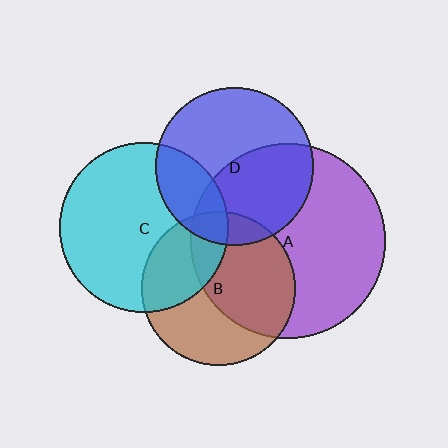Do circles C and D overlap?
Yes.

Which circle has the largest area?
Circle A (purple).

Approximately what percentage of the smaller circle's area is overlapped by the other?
Approximately 25%.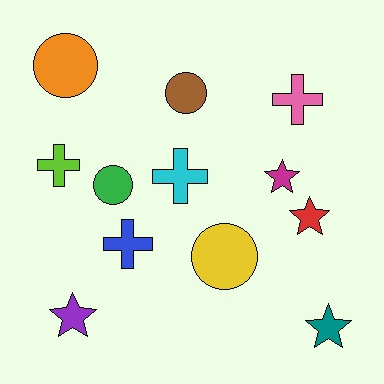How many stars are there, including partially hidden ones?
There are 4 stars.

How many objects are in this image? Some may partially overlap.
There are 12 objects.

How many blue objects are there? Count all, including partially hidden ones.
There is 1 blue object.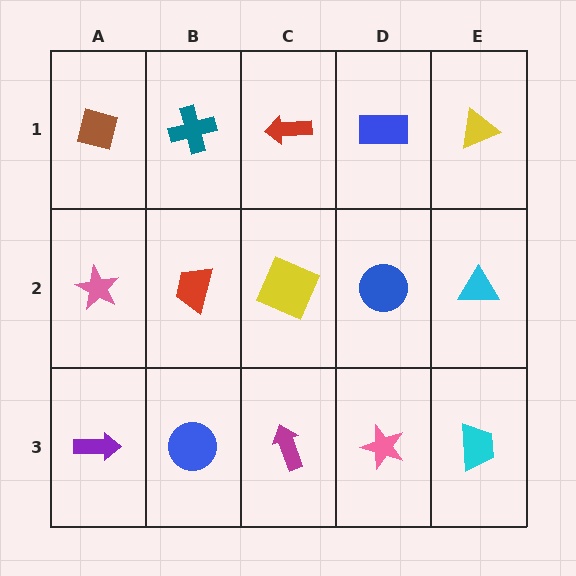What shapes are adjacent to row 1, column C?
A yellow square (row 2, column C), a teal cross (row 1, column B), a blue rectangle (row 1, column D).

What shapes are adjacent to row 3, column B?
A red trapezoid (row 2, column B), a purple arrow (row 3, column A), a magenta arrow (row 3, column C).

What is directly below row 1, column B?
A red trapezoid.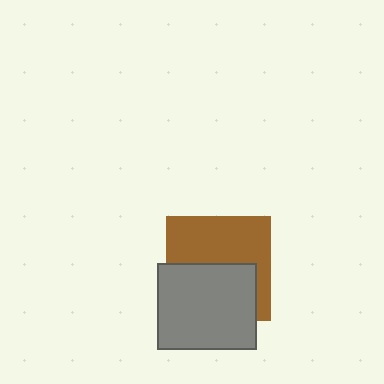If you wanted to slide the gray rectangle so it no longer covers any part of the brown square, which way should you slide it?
Slide it down — that is the most direct way to separate the two shapes.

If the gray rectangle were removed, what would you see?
You would see the complete brown square.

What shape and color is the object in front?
The object in front is a gray rectangle.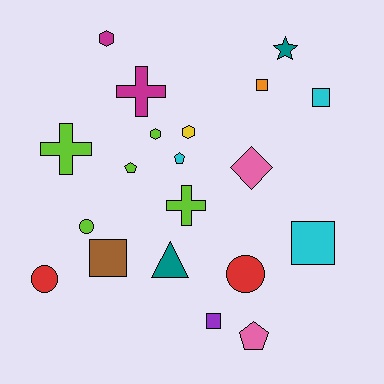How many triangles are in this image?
There is 1 triangle.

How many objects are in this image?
There are 20 objects.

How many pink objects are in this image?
There are 2 pink objects.